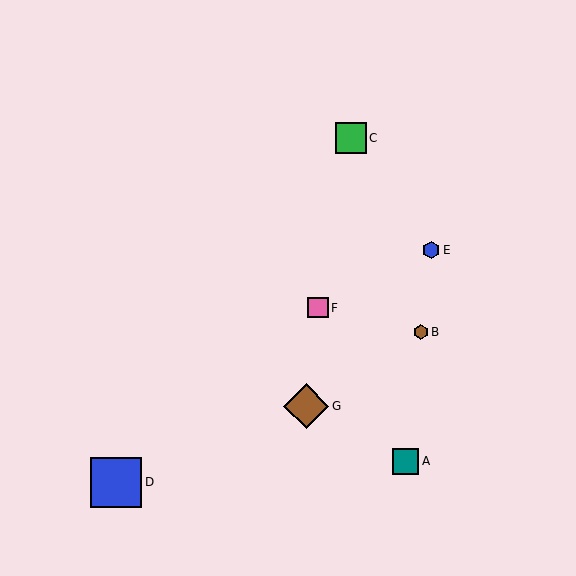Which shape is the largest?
The blue square (labeled D) is the largest.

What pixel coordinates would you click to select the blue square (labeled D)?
Click at (116, 482) to select the blue square D.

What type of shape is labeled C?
Shape C is a green square.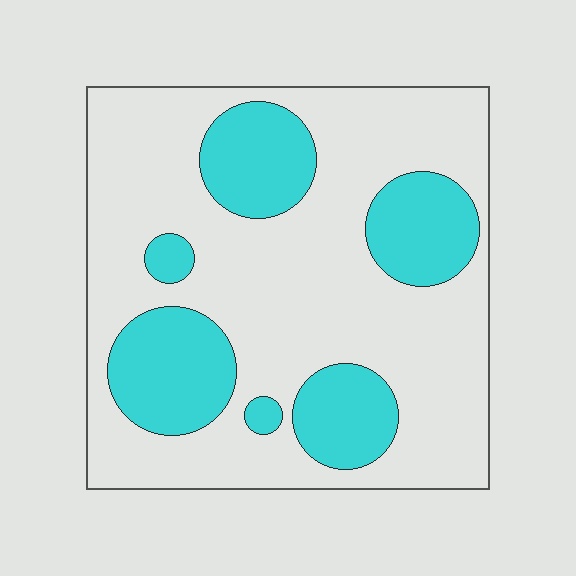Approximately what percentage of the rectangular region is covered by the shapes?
Approximately 30%.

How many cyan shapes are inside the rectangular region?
6.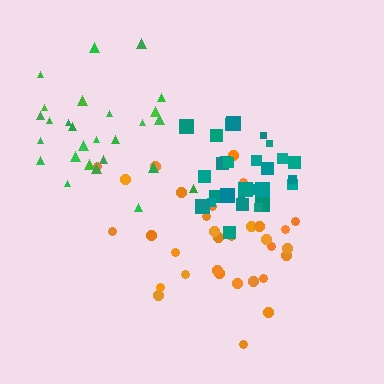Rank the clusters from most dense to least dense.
teal, green, orange.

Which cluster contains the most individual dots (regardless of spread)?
Orange (32).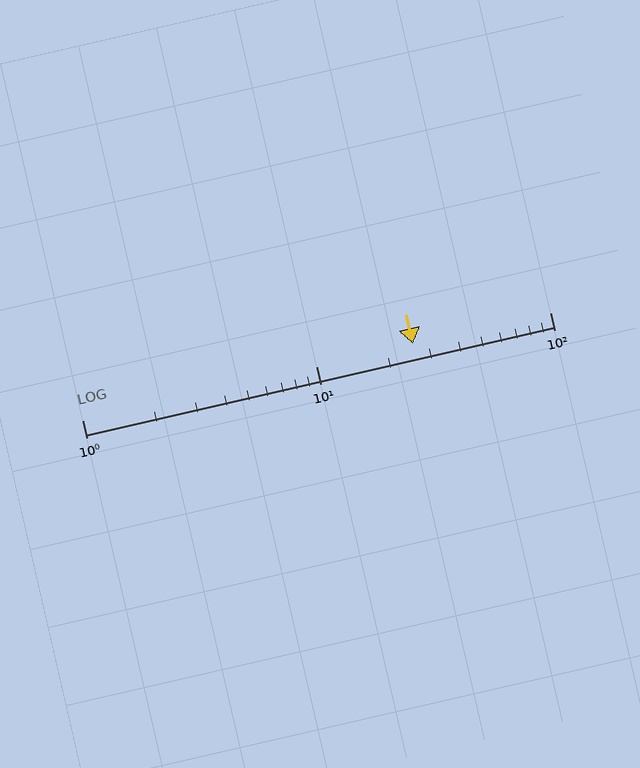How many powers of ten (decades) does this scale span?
The scale spans 2 decades, from 1 to 100.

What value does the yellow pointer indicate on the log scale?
The pointer indicates approximately 26.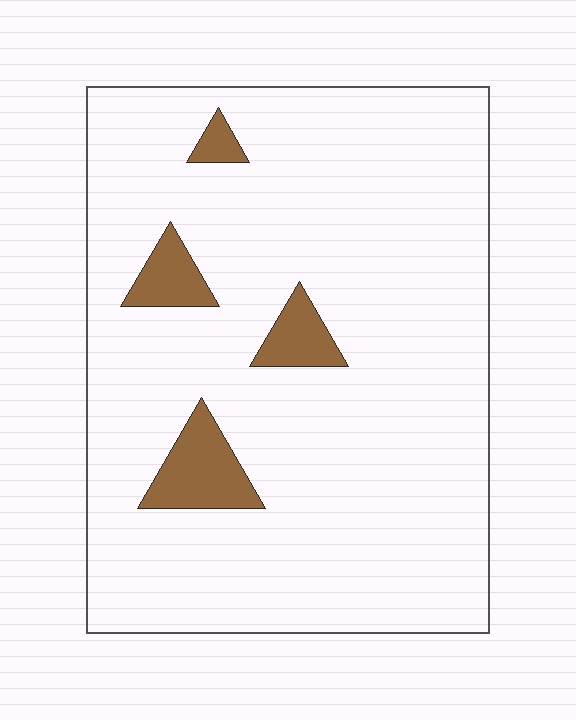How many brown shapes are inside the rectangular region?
4.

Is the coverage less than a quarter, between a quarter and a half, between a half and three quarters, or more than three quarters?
Less than a quarter.